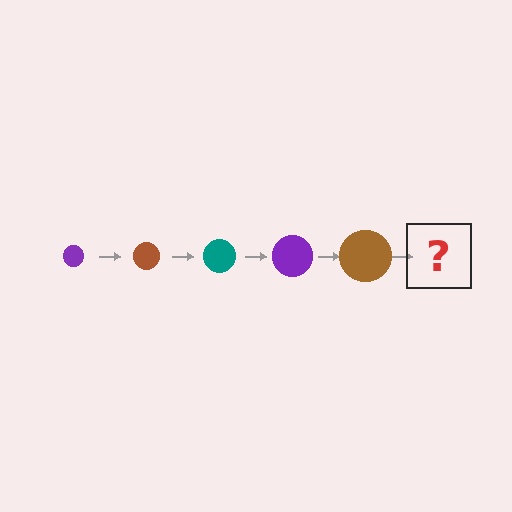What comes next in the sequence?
The next element should be a teal circle, larger than the previous one.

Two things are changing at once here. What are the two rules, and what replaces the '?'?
The two rules are that the circle grows larger each step and the color cycles through purple, brown, and teal. The '?' should be a teal circle, larger than the previous one.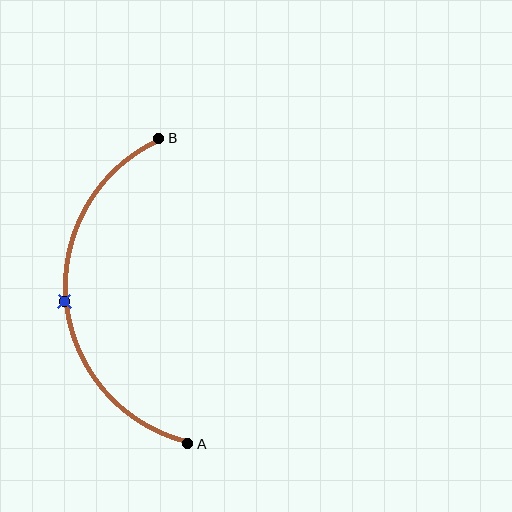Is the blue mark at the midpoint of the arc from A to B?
Yes. The blue mark lies on the arc at equal arc-length from both A and B — it is the arc midpoint.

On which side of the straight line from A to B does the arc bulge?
The arc bulges to the left of the straight line connecting A and B.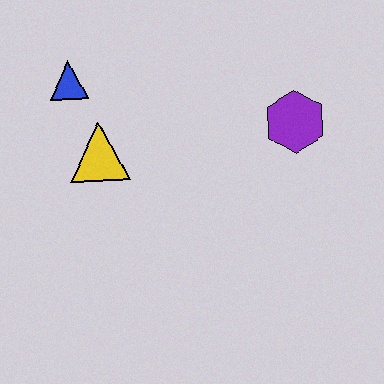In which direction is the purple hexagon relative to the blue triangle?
The purple hexagon is to the right of the blue triangle.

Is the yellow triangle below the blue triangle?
Yes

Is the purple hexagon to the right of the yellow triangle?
Yes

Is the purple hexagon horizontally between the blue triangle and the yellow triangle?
No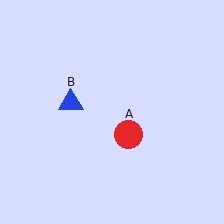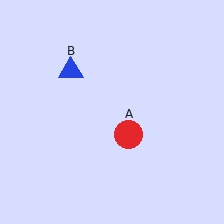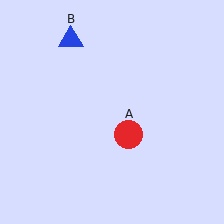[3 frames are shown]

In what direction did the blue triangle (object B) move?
The blue triangle (object B) moved up.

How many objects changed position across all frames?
1 object changed position: blue triangle (object B).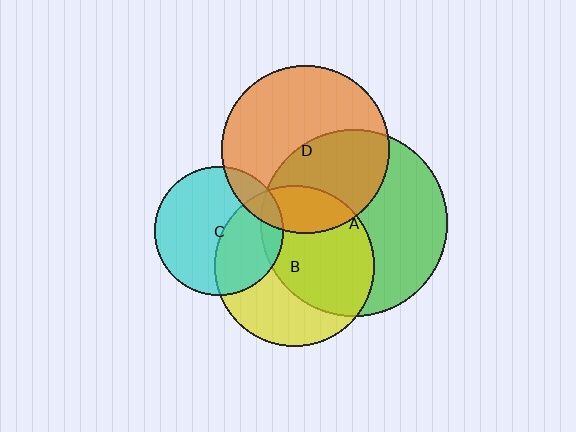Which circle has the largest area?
Circle A (green).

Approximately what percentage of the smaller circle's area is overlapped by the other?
Approximately 40%.